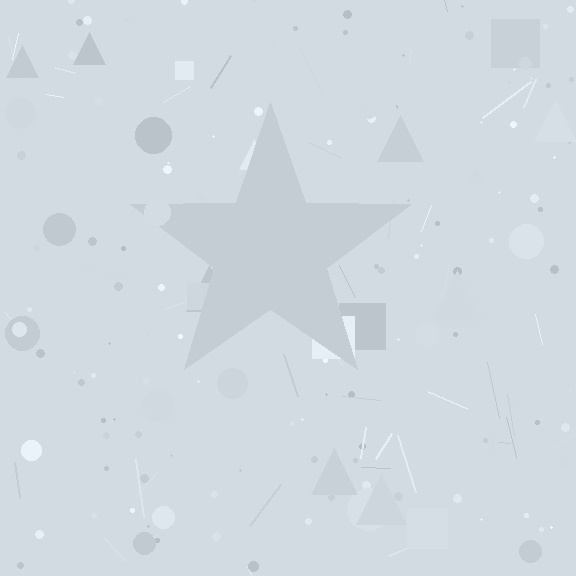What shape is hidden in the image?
A star is hidden in the image.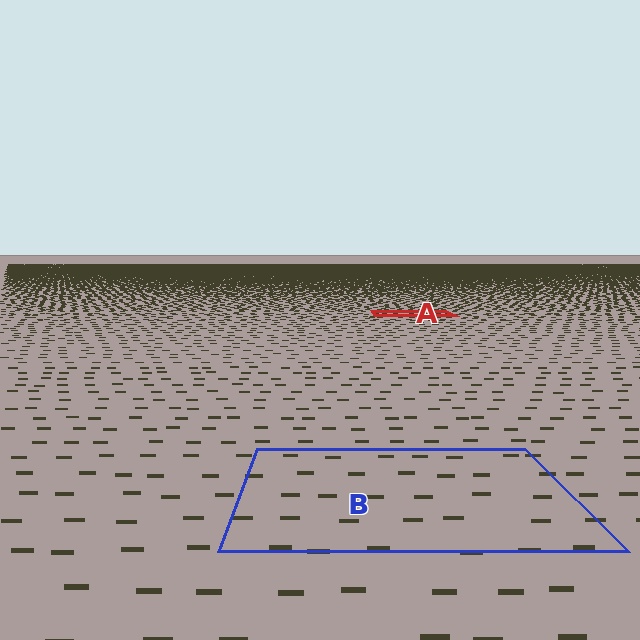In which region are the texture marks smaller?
The texture marks are smaller in region A, because it is farther away.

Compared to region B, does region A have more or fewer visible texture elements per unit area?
Region A has more texture elements per unit area — they are packed more densely because it is farther away.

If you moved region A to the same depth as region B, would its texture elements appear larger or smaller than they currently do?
They would appear larger. At a closer depth, the same texture elements are projected at a bigger on-screen size.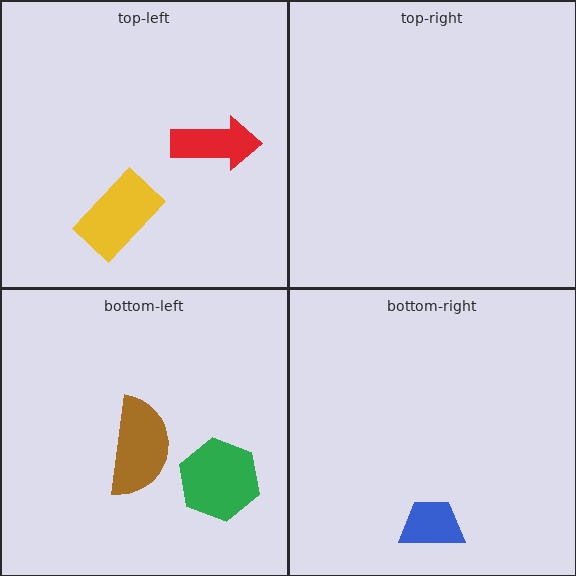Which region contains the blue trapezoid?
The bottom-right region.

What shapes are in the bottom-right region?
The blue trapezoid.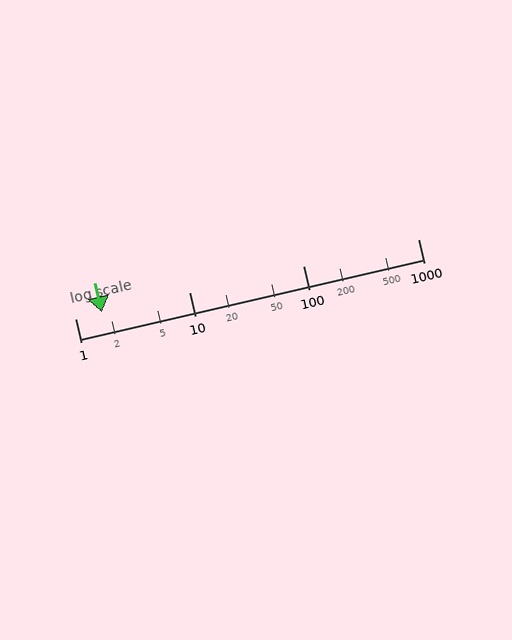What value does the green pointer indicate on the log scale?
The pointer indicates approximately 1.7.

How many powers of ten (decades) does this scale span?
The scale spans 3 decades, from 1 to 1000.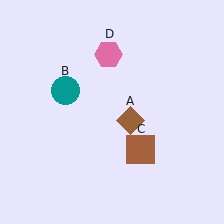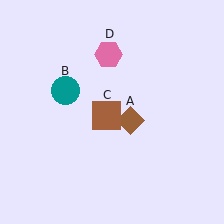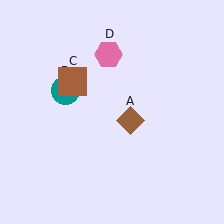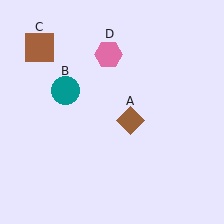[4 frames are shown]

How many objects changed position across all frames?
1 object changed position: brown square (object C).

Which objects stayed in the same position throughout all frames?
Brown diamond (object A) and teal circle (object B) and pink hexagon (object D) remained stationary.